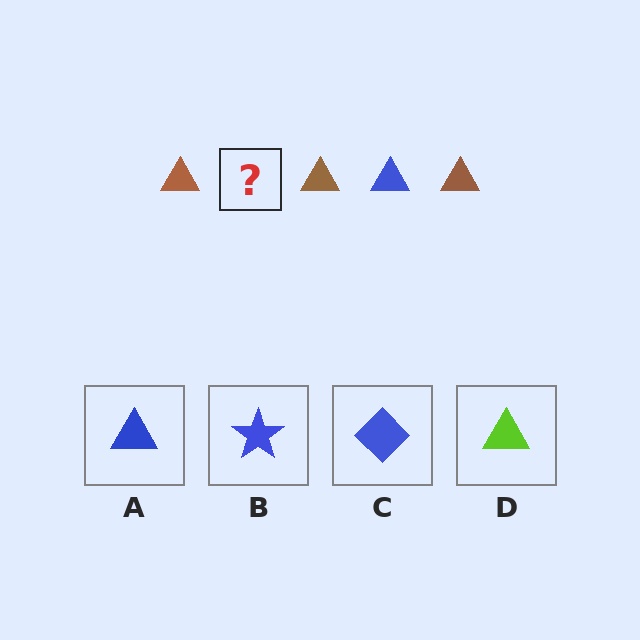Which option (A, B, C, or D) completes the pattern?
A.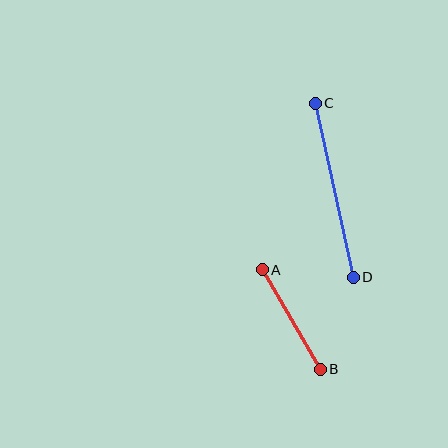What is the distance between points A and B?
The distance is approximately 115 pixels.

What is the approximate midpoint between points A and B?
The midpoint is at approximately (291, 319) pixels.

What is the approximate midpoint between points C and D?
The midpoint is at approximately (334, 190) pixels.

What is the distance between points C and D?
The distance is approximately 178 pixels.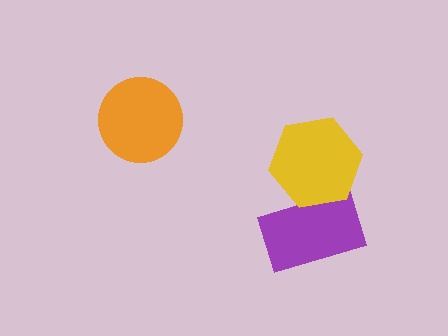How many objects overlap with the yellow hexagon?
1 object overlaps with the yellow hexagon.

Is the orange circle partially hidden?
No, no other shape covers it.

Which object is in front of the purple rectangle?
The yellow hexagon is in front of the purple rectangle.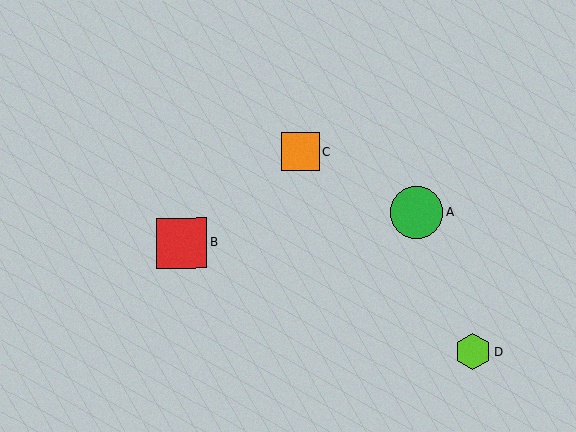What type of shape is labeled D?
Shape D is a lime hexagon.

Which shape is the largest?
The green circle (labeled A) is the largest.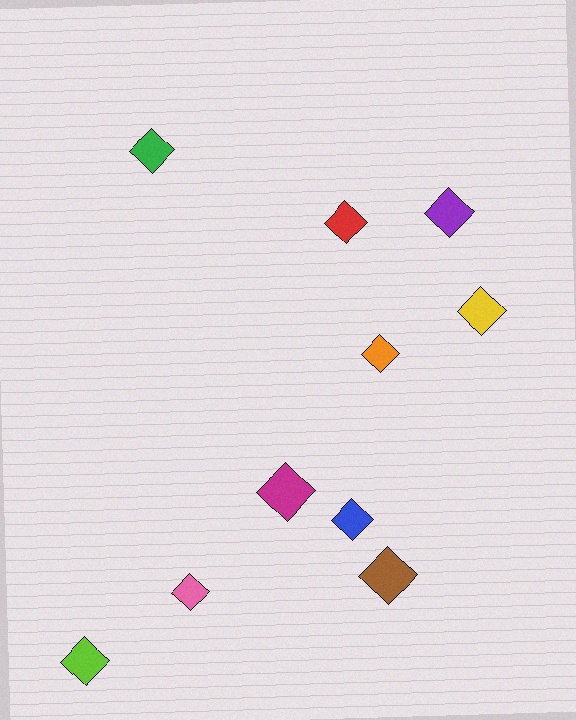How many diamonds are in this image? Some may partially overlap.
There are 10 diamonds.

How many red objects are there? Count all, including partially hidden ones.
There is 1 red object.